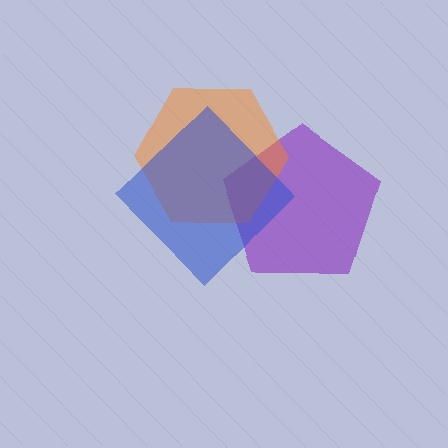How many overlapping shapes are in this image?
There are 3 overlapping shapes in the image.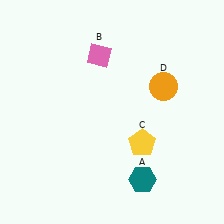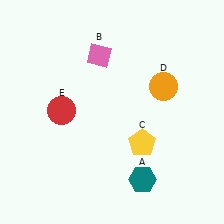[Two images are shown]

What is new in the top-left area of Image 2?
A red circle (E) was added in the top-left area of Image 2.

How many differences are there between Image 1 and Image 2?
There is 1 difference between the two images.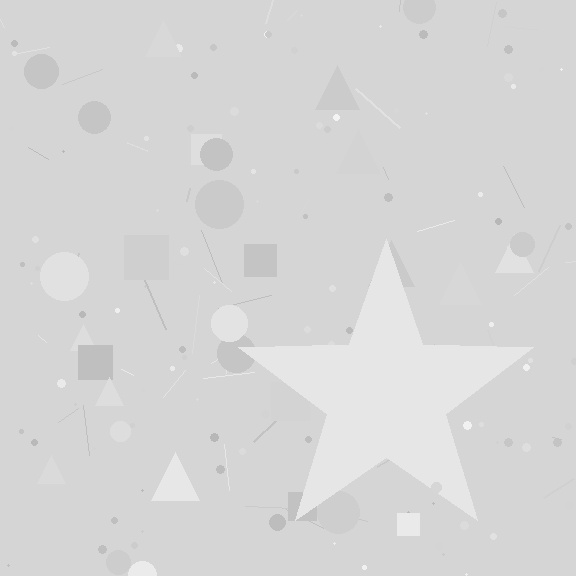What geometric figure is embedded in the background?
A star is embedded in the background.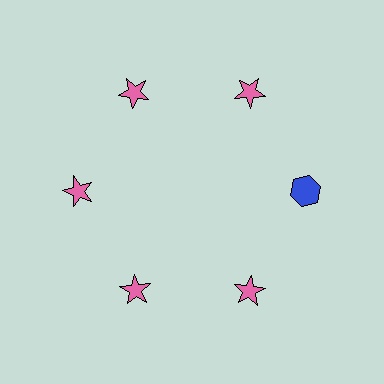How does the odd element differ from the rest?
It differs in both color (blue instead of pink) and shape (hexagon instead of star).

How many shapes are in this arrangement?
There are 6 shapes arranged in a ring pattern.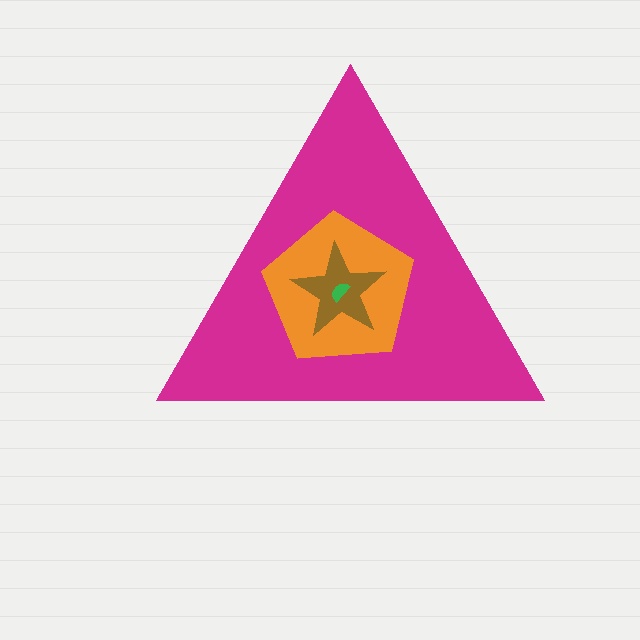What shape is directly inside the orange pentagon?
The brown star.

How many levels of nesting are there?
4.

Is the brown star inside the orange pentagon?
Yes.